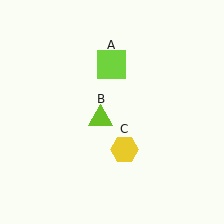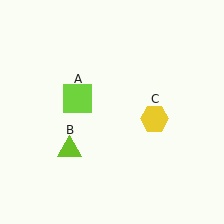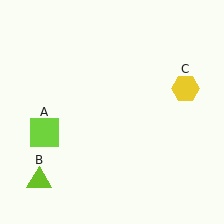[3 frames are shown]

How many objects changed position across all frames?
3 objects changed position: lime square (object A), lime triangle (object B), yellow hexagon (object C).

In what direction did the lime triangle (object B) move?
The lime triangle (object B) moved down and to the left.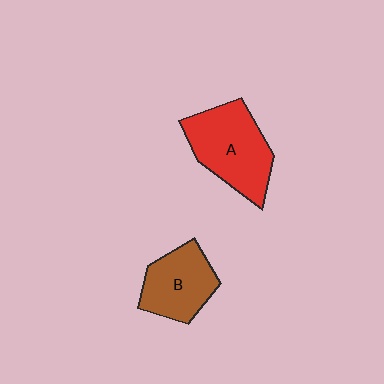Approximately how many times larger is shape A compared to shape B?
Approximately 1.3 times.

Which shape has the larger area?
Shape A (red).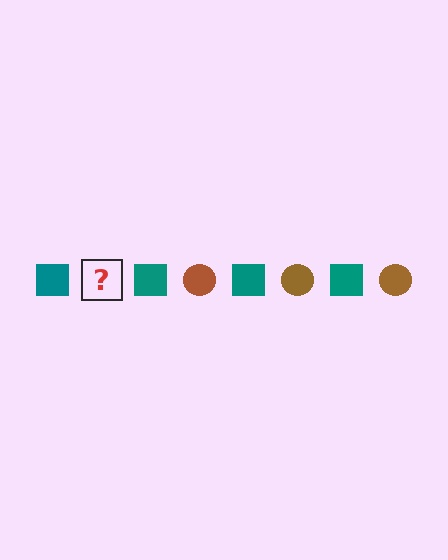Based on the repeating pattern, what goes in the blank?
The blank should be a brown circle.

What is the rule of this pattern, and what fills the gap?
The rule is that the pattern alternates between teal square and brown circle. The gap should be filled with a brown circle.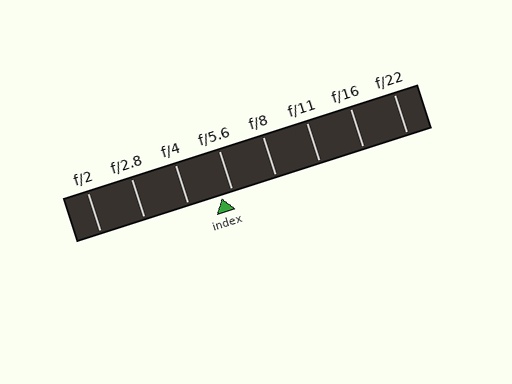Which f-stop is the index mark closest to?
The index mark is closest to f/5.6.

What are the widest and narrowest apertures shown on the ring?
The widest aperture shown is f/2 and the narrowest is f/22.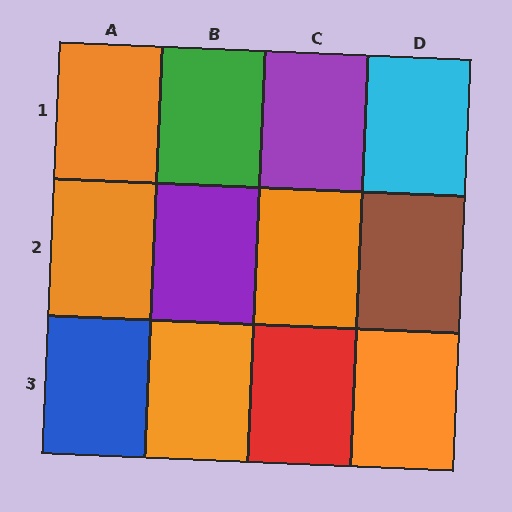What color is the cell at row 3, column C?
Red.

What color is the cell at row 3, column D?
Orange.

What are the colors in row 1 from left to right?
Orange, green, purple, cyan.